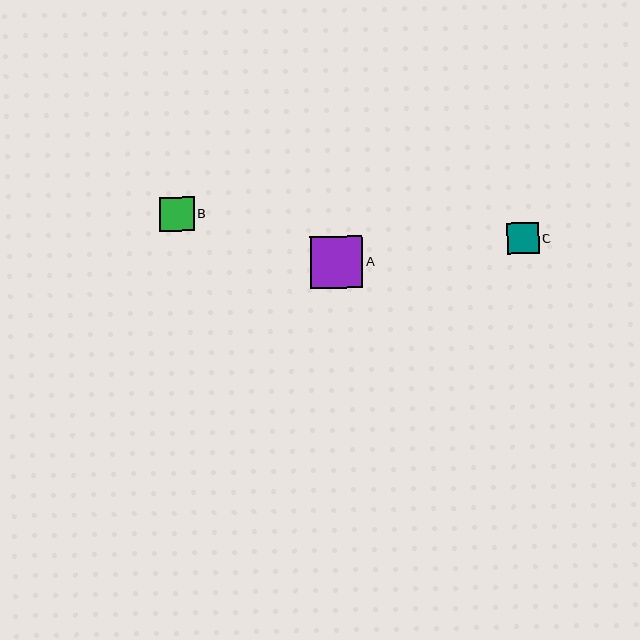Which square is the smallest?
Square C is the smallest with a size of approximately 31 pixels.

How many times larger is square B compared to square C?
Square B is approximately 1.1 times the size of square C.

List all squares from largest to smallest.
From largest to smallest: A, B, C.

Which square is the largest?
Square A is the largest with a size of approximately 52 pixels.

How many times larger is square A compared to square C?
Square A is approximately 1.7 times the size of square C.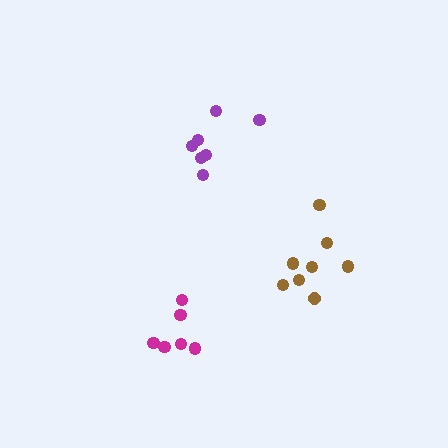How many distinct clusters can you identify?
There are 3 distinct clusters.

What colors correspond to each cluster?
The clusters are colored: purple, magenta, brown.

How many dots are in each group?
Group 1: 7 dots, Group 2: 6 dots, Group 3: 8 dots (21 total).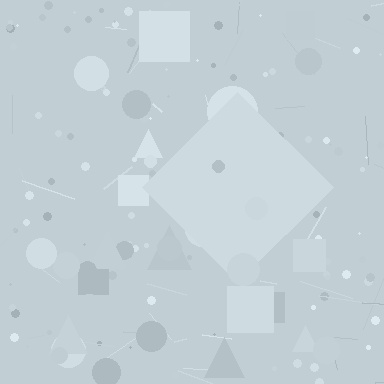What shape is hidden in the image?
A diamond is hidden in the image.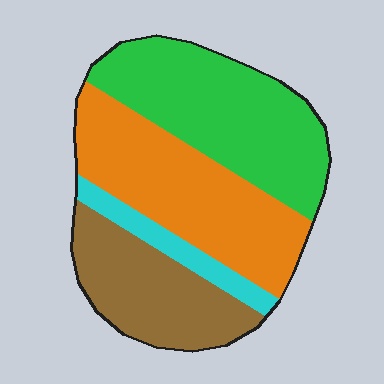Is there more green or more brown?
Green.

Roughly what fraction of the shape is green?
Green covers roughly 35% of the shape.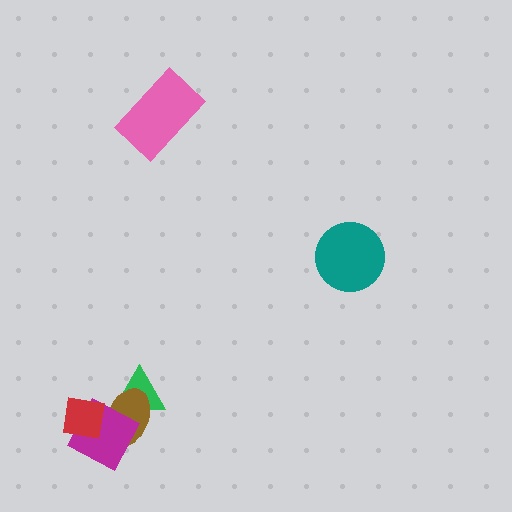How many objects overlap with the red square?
2 objects overlap with the red square.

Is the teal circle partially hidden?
No, no other shape covers it.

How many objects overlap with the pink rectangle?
0 objects overlap with the pink rectangle.